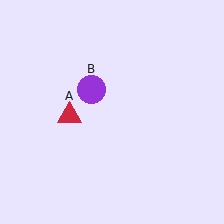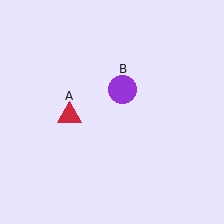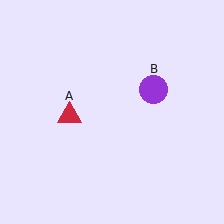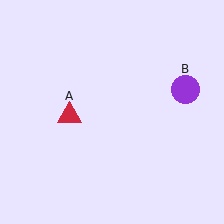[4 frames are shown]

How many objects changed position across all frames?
1 object changed position: purple circle (object B).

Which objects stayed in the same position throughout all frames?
Red triangle (object A) remained stationary.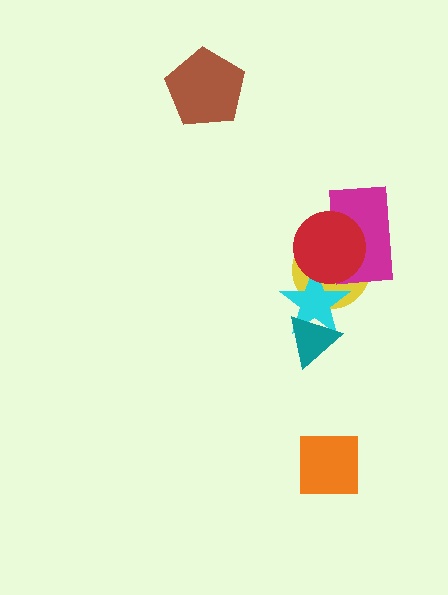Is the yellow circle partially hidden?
Yes, it is partially covered by another shape.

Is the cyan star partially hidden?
Yes, it is partially covered by another shape.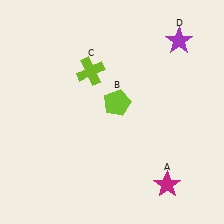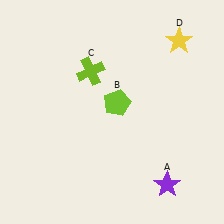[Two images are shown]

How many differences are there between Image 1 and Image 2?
There are 2 differences between the two images.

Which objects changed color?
A changed from magenta to purple. D changed from purple to yellow.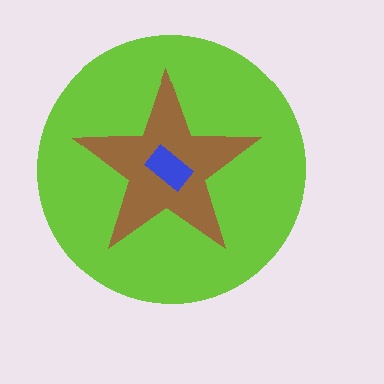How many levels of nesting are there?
3.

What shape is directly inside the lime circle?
The brown star.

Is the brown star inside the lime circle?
Yes.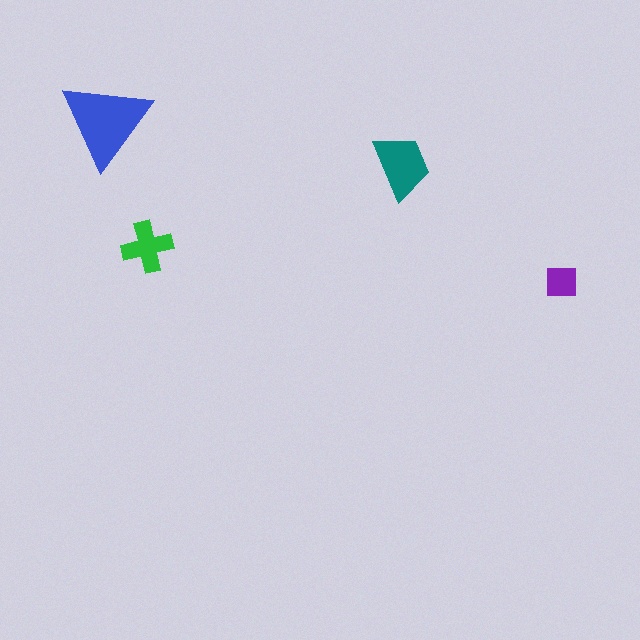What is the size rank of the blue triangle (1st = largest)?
1st.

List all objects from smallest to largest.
The purple square, the green cross, the teal trapezoid, the blue triangle.